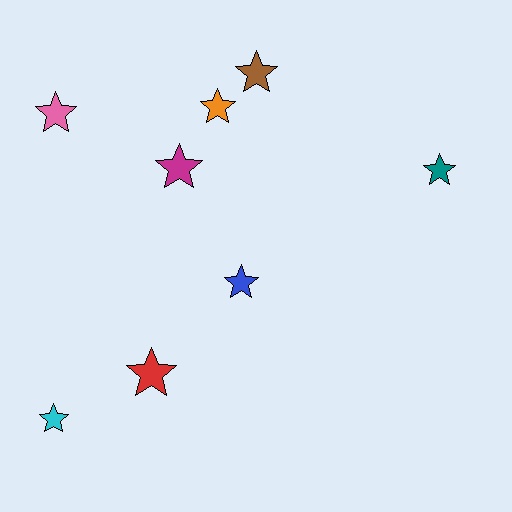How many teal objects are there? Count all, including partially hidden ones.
There is 1 teal object.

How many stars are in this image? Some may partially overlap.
There are 8 stars.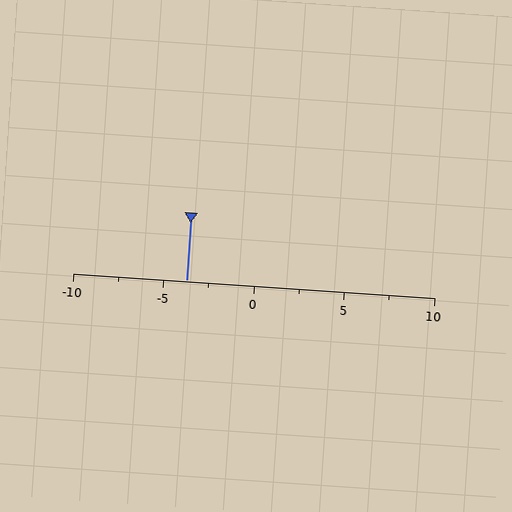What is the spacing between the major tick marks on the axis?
The major ticks are spaced 5 apart.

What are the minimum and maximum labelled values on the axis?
The axis runs from -10 to 10.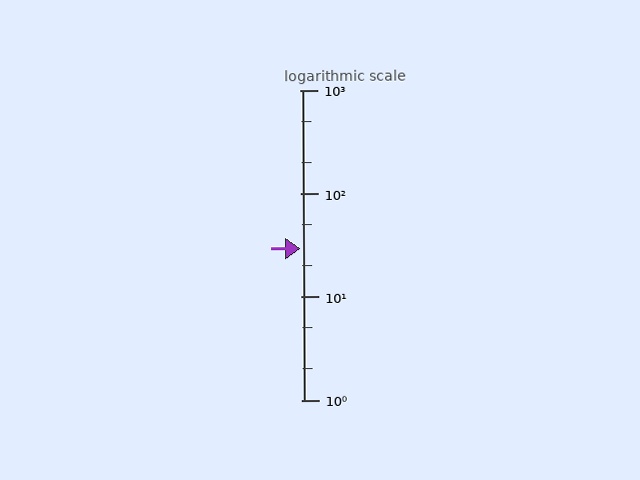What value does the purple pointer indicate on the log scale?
The pointer indicates approximately 29.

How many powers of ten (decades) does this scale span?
The scale spans 3 decades, from 1 to 1000.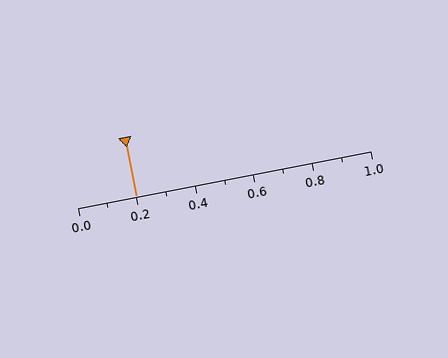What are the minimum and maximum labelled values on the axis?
The axis runs from 0.0 to 1.0.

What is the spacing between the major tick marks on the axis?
The major ticks are spaced 0.2 apart.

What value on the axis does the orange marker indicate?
The marker indicates approximately 0.2.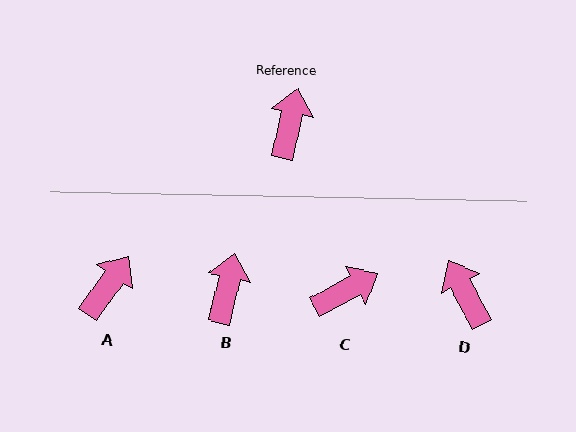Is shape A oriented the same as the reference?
No, it is off by about 21 degrees.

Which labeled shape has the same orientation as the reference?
B.